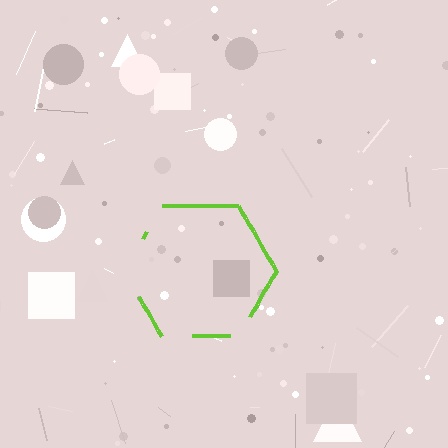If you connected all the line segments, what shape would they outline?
They would outline a hexagon.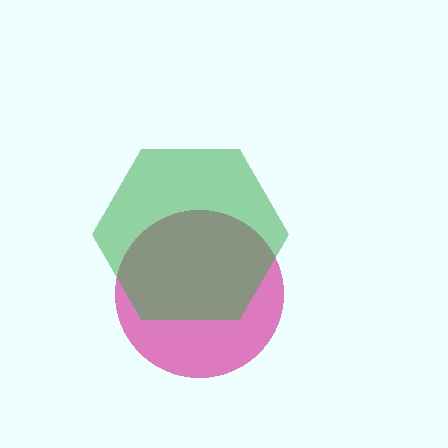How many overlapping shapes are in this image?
There are 2 overlapping shapes in the image.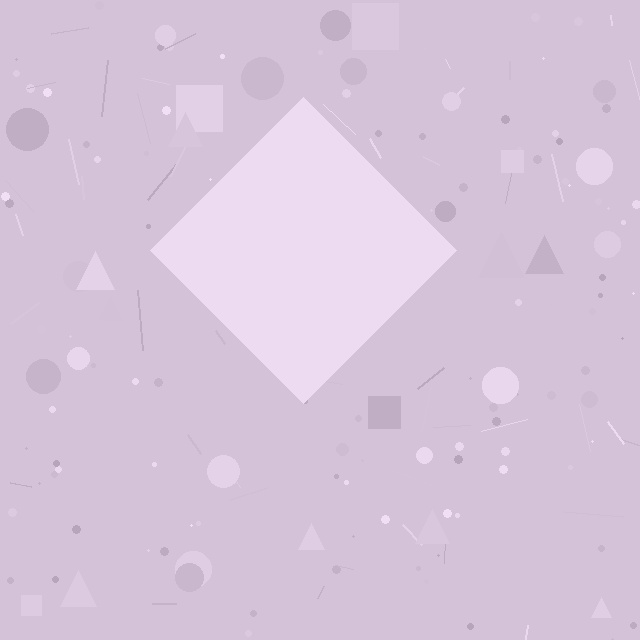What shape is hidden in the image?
A diamond is hidden in the image.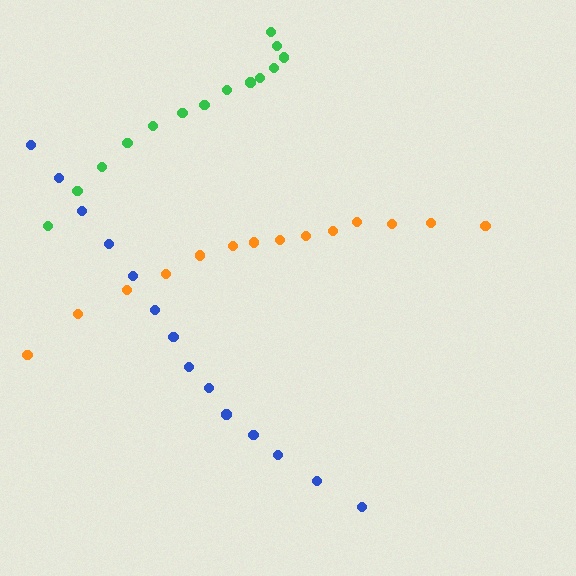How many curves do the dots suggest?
There are 3 distinct paths.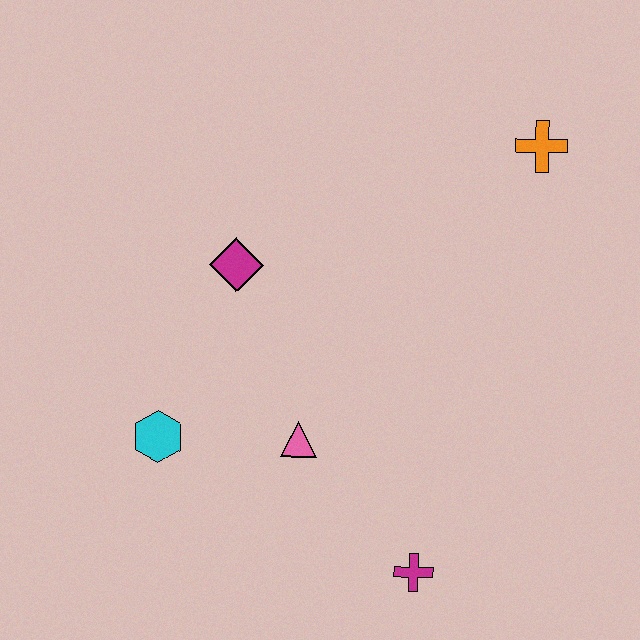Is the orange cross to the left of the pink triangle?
No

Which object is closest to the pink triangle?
The cyan hexagon is closest to the pink triangle.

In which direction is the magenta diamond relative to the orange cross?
The magenta diamond is to the left of the orange cross.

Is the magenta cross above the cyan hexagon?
No